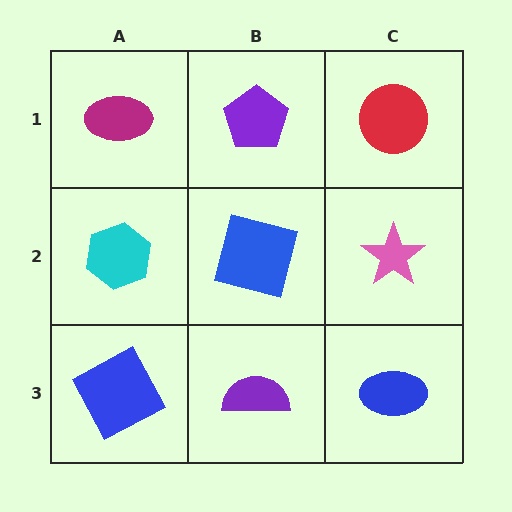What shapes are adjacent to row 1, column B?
A blue square (row 2, column B), a magenta ellipse (row 1, column A), a red circle (row 1, column C).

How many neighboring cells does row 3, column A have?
2.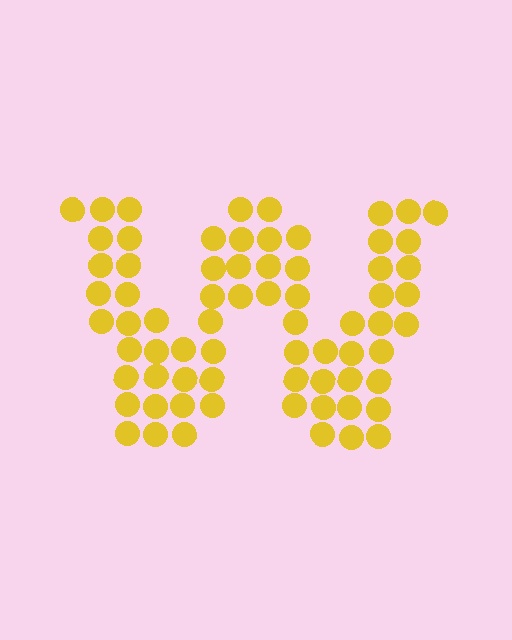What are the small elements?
The small elements are circles.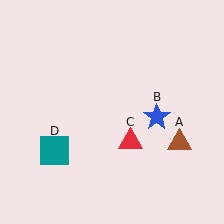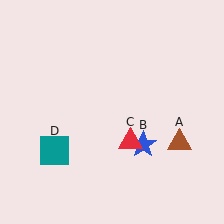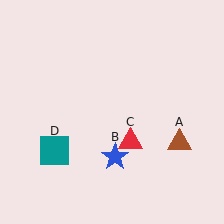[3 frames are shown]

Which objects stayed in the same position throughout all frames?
Brown triangle (object A) and red triangle (object C) and teal square (object D) remained stationary.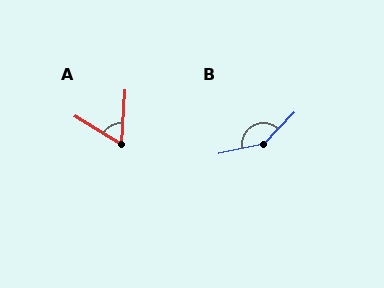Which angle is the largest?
B, at approximately 146 degrees.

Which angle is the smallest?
A, at approximately 62 degrees.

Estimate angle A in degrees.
Approximately 62 degrees.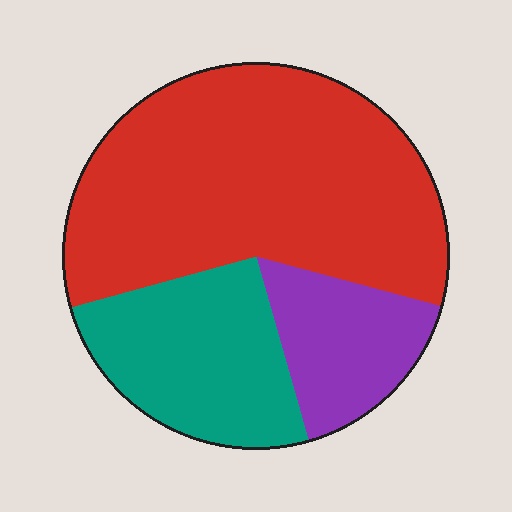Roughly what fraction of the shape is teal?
Teal covers around 25% of the shape.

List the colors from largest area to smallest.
From largest to smallest: red, teal, purple.